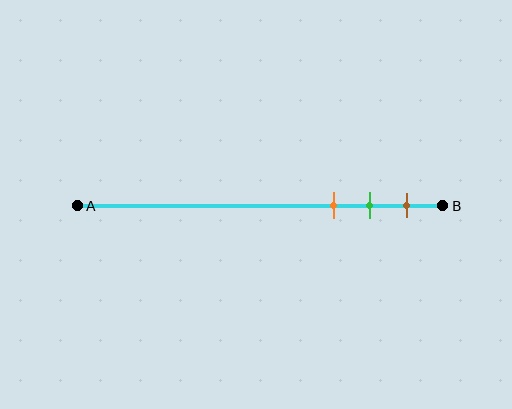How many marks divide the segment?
There are 3 marks dividing the segment.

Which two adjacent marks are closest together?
The green and brown marks are the closest adjacent pair.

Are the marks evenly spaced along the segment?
Yes, the marks are approximately evenly spaced.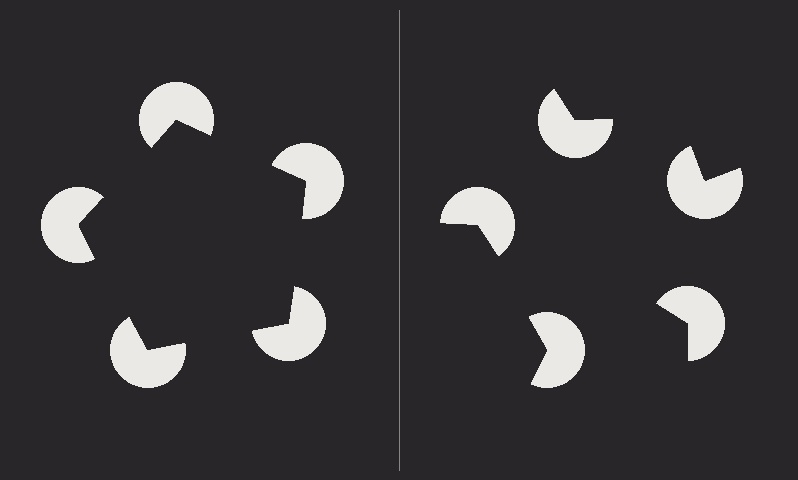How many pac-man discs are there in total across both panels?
10 — 5 on each side.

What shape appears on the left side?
An illusory pentagon.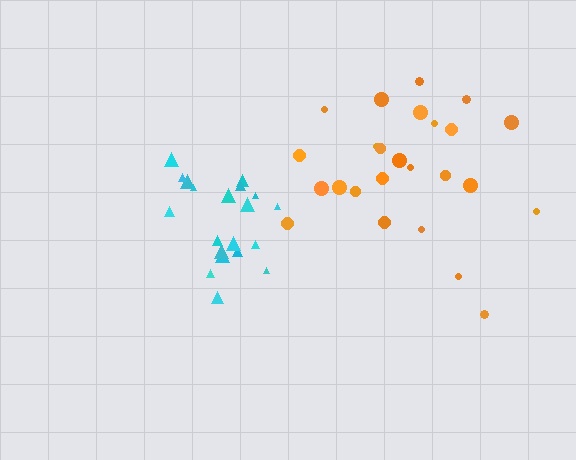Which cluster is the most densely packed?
Cyan.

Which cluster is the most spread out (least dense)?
Orange.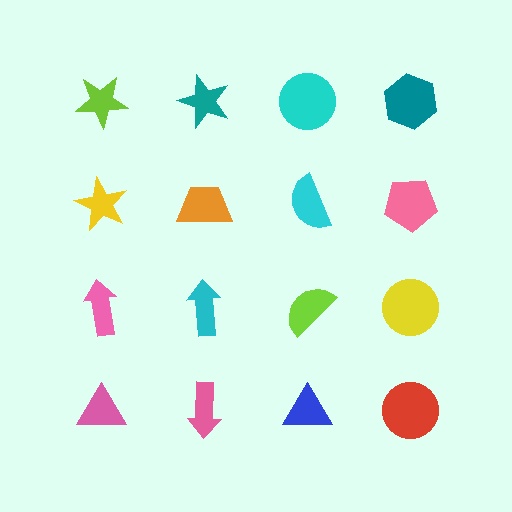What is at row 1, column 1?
A lime star.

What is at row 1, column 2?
A teal star.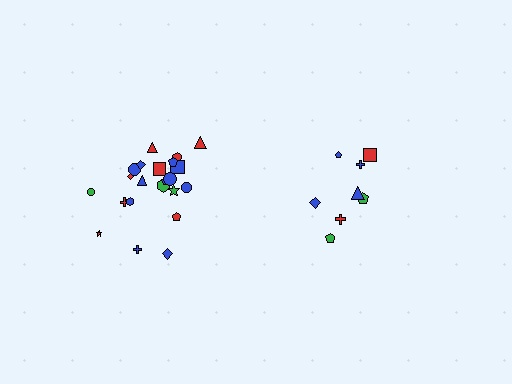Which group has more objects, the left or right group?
The left group.